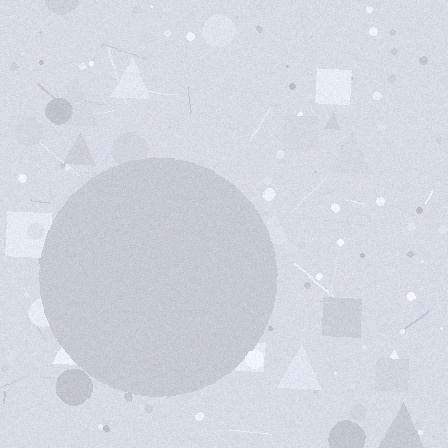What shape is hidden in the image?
A circle is hidden in the image.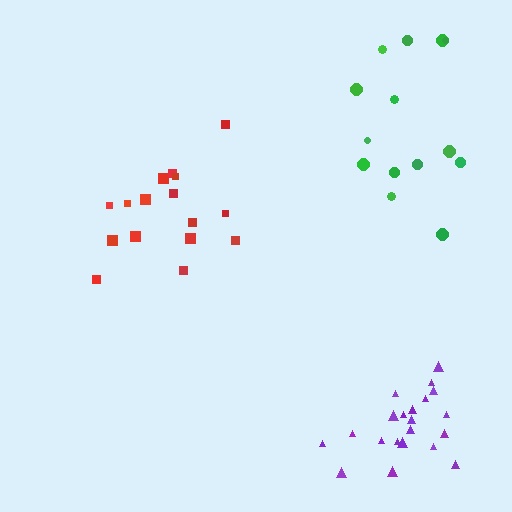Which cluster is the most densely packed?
Purple.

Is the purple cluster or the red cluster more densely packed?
Purple.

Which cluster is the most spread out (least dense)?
Green.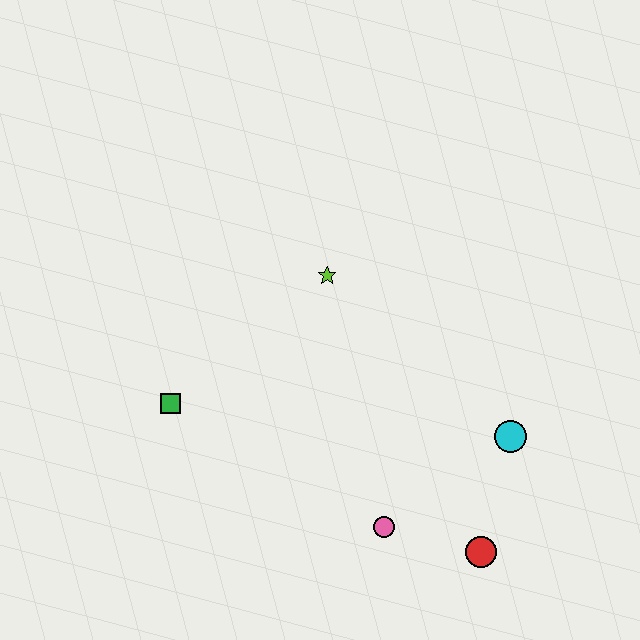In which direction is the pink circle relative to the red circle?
The pink circle is to the left of the red circle.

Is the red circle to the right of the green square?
Yes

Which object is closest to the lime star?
The green square is closest to the lime star.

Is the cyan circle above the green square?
No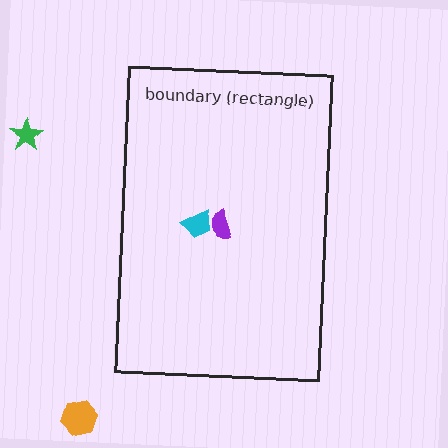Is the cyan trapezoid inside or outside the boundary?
Inside.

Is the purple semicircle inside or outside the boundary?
Inside.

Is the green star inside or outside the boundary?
Outside.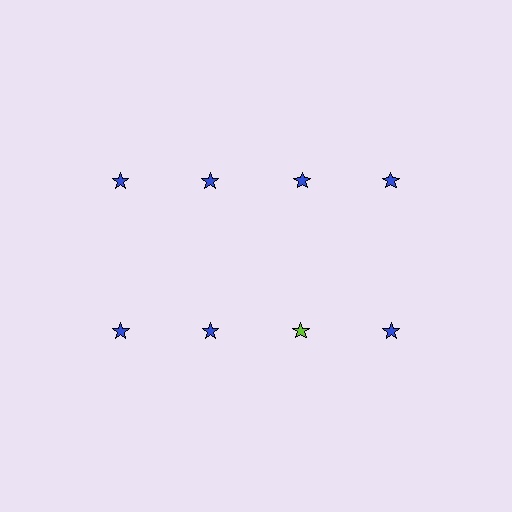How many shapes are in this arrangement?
There are 8 shapes arranged in a grid pattern.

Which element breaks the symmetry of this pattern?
The lime star in the second row, center column breaks the symmetry. All other shapes are blue stars.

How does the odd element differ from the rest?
It has a different color: lime instead of blue.